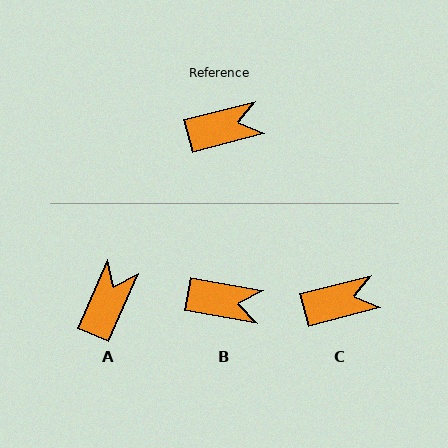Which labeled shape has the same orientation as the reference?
C.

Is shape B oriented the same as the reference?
No, it is off by about 25 degrees.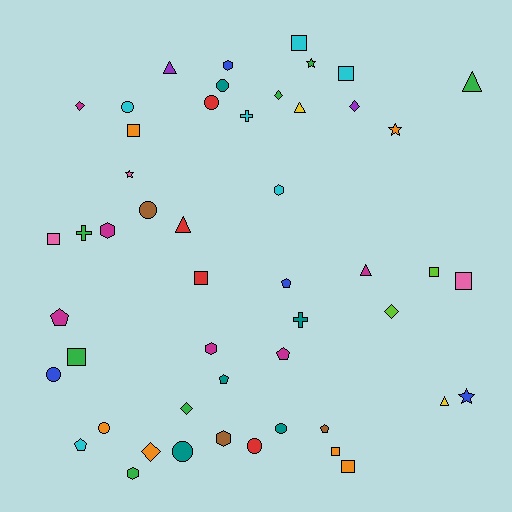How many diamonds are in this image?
There are 6 diamonds.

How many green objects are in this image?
There are 7 green objects.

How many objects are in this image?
There are 50 objects.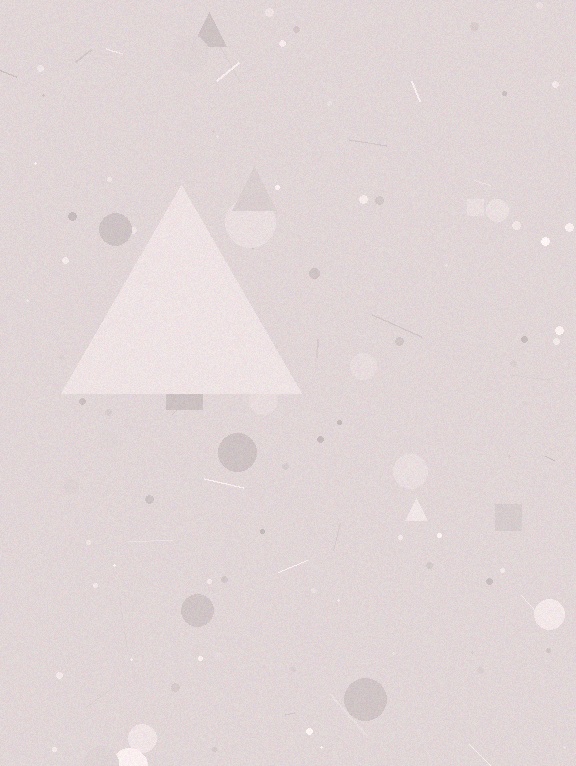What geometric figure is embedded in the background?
A triangle is embedded in the background.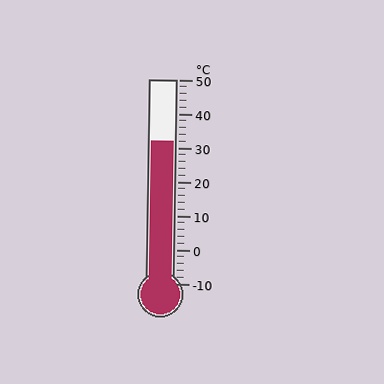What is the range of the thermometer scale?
The thermometer scale ranges from -10°C to 50°C.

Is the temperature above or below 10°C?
The temperature is above 10°C.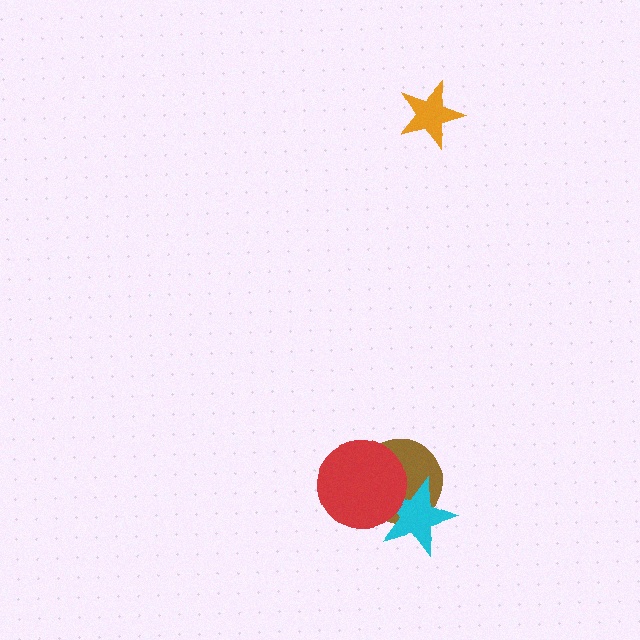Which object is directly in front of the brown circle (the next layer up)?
The cyan star is directly in front of the brown circle.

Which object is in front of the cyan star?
The red circle is in front of the cyan star.